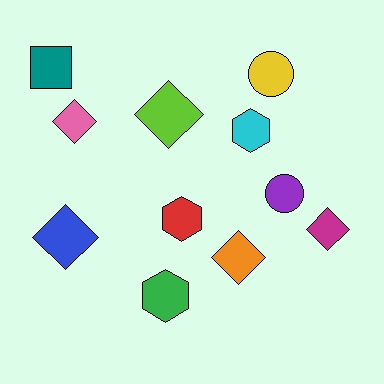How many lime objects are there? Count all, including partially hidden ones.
There is 1 lime object.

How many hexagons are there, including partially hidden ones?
There are 3 hexagons.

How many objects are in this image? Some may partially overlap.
There are 11 objects.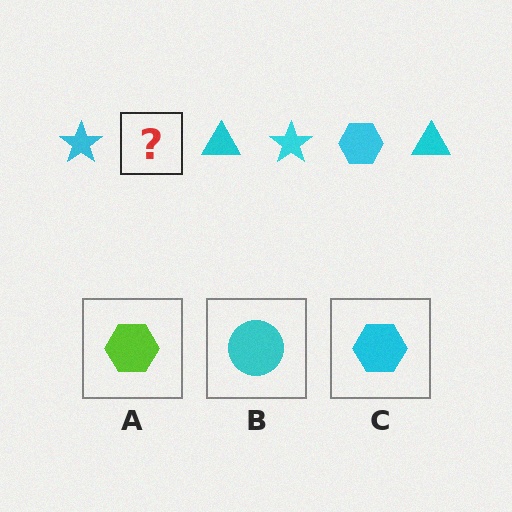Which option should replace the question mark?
Option C.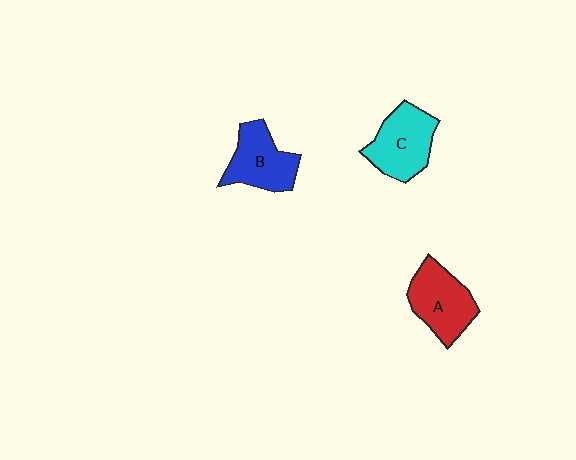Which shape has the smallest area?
Shape B (blue).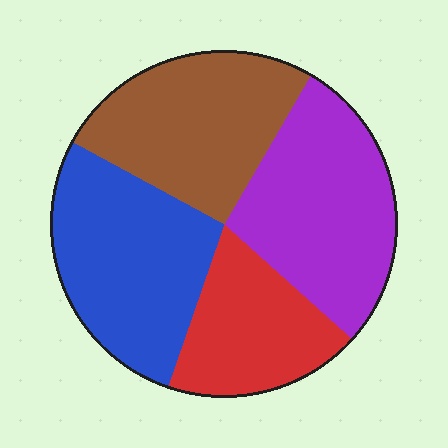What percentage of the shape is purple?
Purple takes up about one quarter (1/4) of the shape.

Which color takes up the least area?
Red, at roughly 20%.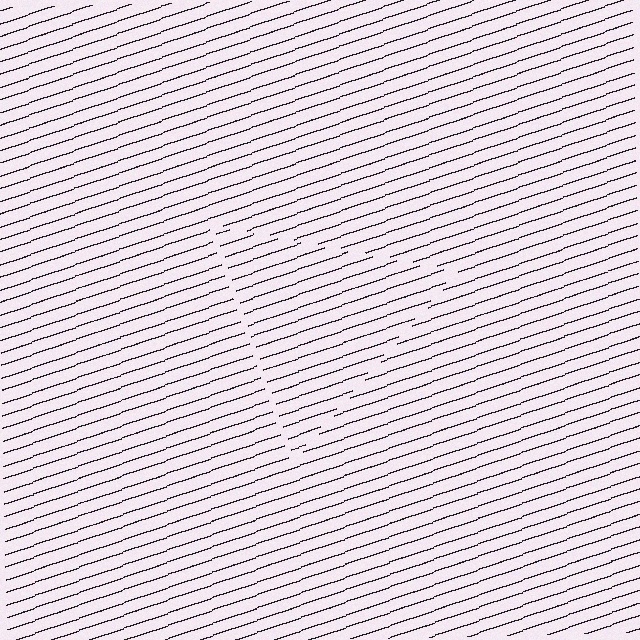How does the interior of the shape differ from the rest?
The interior of the shape contains the same grating, shifted by half a period — the contour is defined by the phase discontinuity where line-ends from the inner and outer gratings abut.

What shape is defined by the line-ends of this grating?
An illusory triangle. The interior of the shape contains the same grating, shifted by half a period — the contour is defined by the phase discontinuity where line-ends from the inner and outer gratings abut.